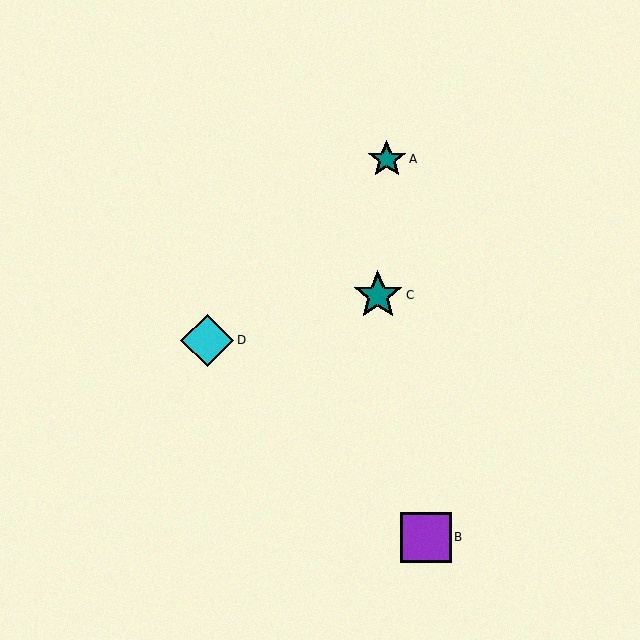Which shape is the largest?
The cyan diamond (labeled D) is the largest.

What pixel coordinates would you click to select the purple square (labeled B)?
Click at (426, 537) to select the purple square B.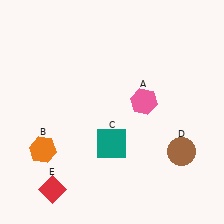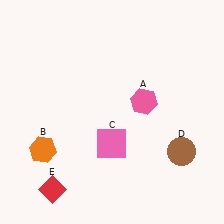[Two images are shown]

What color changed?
The square (C) changed from teal in Image 1 to pink in Image 2.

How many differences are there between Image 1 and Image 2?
There is 1 difference between the two images.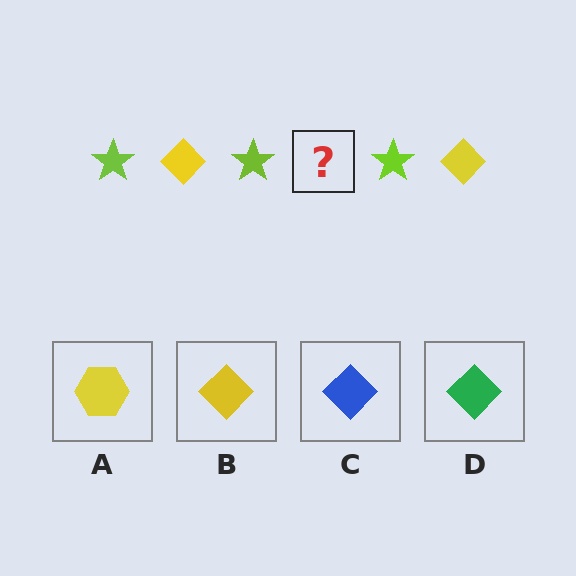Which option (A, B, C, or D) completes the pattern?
B.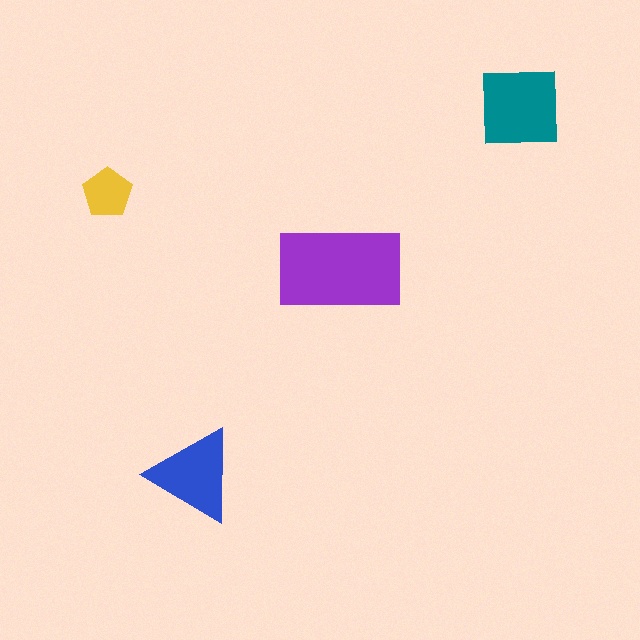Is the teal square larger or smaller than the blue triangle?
Larger.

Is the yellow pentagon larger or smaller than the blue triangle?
Smaller.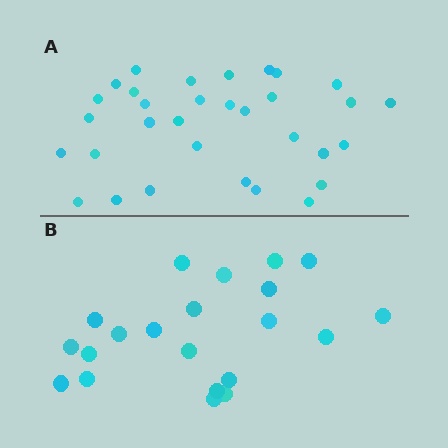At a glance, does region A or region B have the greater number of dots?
Region A (the top region) has more dots.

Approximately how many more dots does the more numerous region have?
Region A has roughly 12 or so more dots than region B.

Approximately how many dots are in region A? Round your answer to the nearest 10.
About 30 dots. (The exact count is 32, which rounds to 30.)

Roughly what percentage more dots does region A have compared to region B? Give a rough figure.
About 50% more.